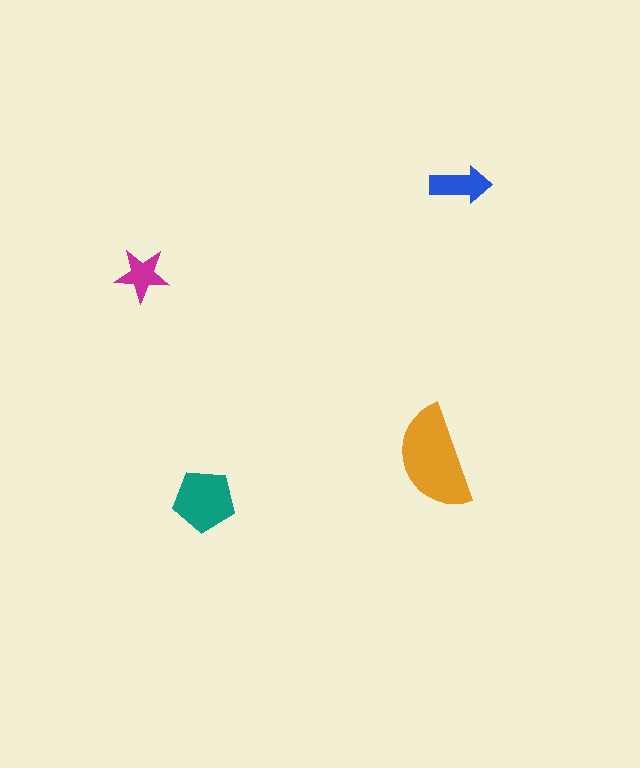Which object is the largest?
The orange semicircle.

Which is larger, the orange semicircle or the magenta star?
The orange semicircle.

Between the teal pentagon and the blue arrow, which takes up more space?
The teal pentagon.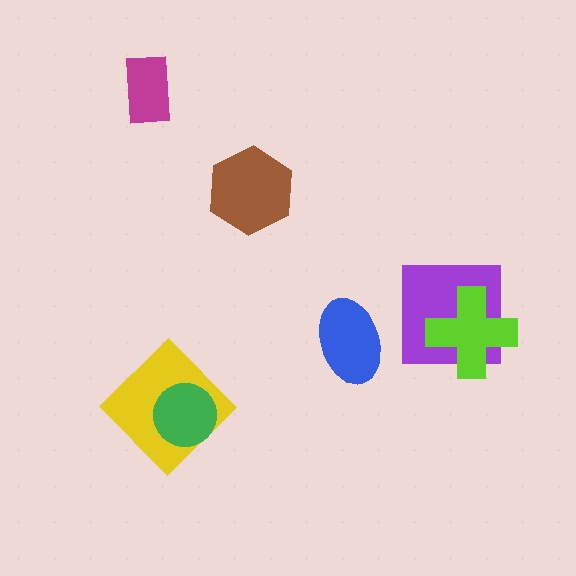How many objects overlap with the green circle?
1 object overlaps with the green circle.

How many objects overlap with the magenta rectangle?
0 objects overlap with the magenta rectangle.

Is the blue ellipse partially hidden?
No, no other shape covers it.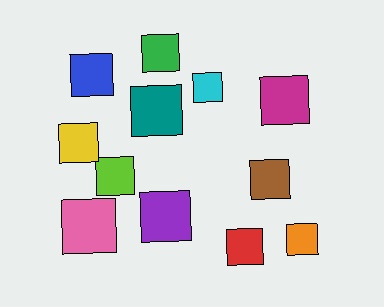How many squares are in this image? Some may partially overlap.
There are 12 squares.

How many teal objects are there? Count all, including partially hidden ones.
There is 1 teal object.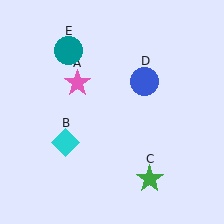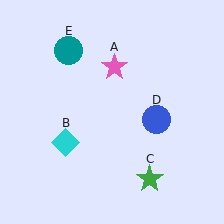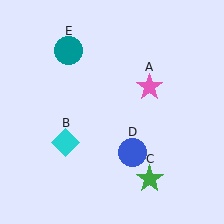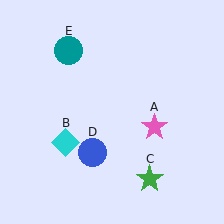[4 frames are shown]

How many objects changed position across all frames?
2 objects changed position: pink star (object A), blue circle (object D).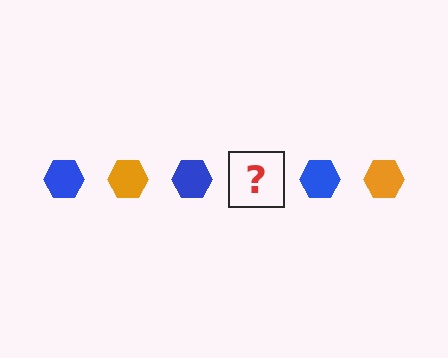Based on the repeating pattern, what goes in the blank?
The blank should be an orange hexagon.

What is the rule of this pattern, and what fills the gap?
The rule is that the pattern cycles through blue, orange hexagons. The gap should be filled with an orange hexagon.